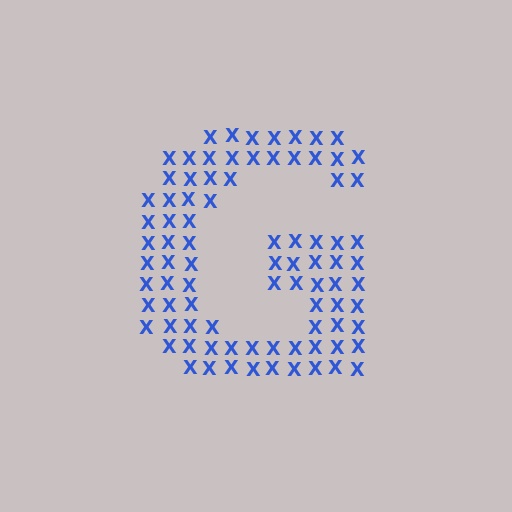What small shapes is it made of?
It is made of small letter X's.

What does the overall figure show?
The overall figure shows the letter G.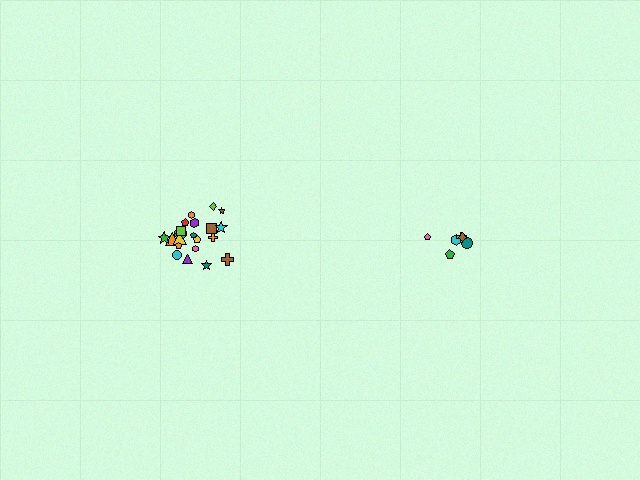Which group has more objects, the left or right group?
The left group.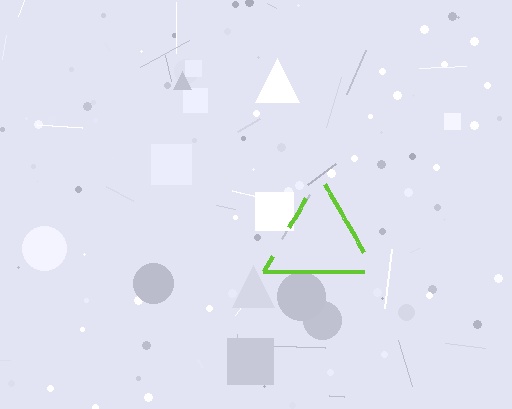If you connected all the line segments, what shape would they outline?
They would outline a triangle.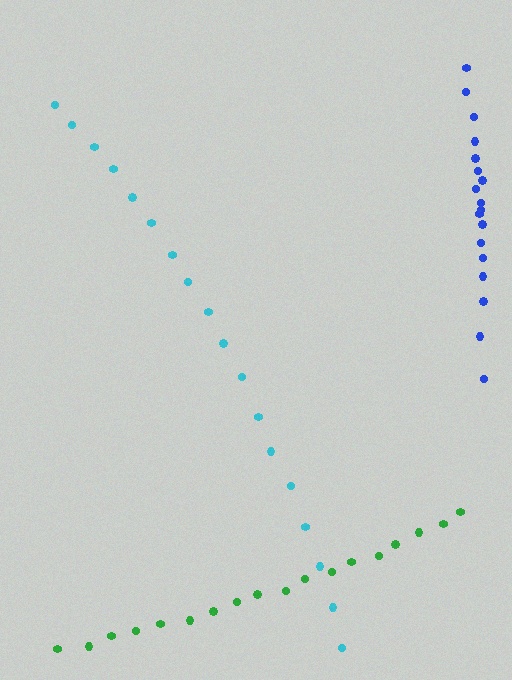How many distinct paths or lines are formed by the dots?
There are 3 distinct paths.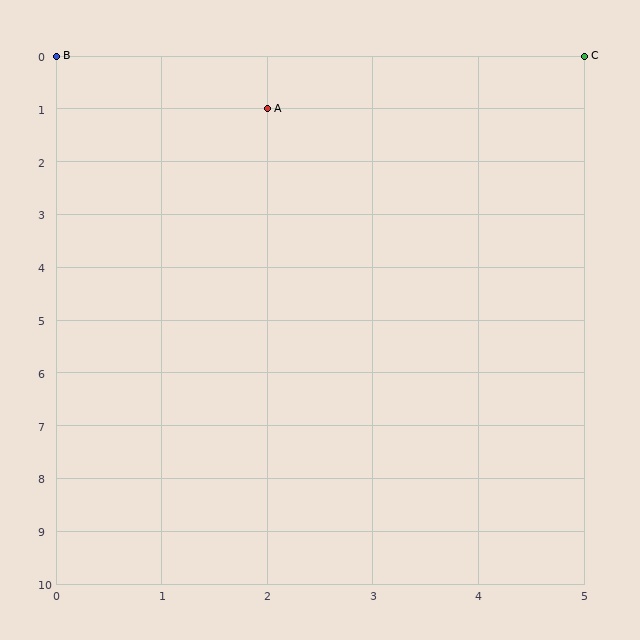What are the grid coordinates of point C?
Point C is at grid coordinates (5, 0).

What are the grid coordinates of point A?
Point A is at grid coordinates (2, 1).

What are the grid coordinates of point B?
Point B is at grid coordinates (0, 0).